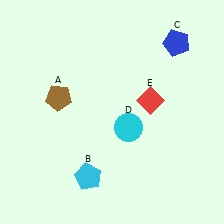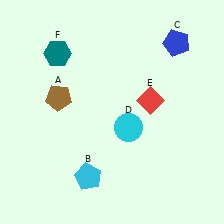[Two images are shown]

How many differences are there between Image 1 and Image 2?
There is 1 difference between the two images.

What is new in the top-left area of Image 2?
A teal hexagon (F) was added in the top-left area of Image 2.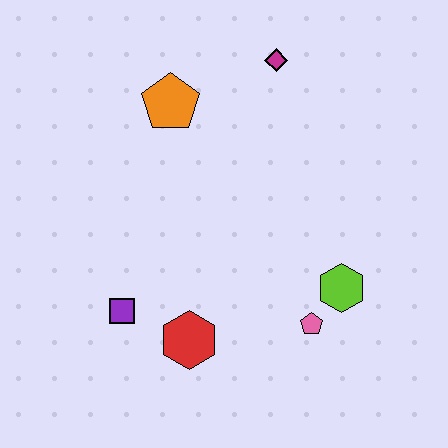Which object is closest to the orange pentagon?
The magenta diamond is closest to the orange pentagon.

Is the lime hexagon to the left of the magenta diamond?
No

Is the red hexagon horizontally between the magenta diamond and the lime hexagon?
No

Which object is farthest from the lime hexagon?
The orange pentagon is farthest from the lime hexagon.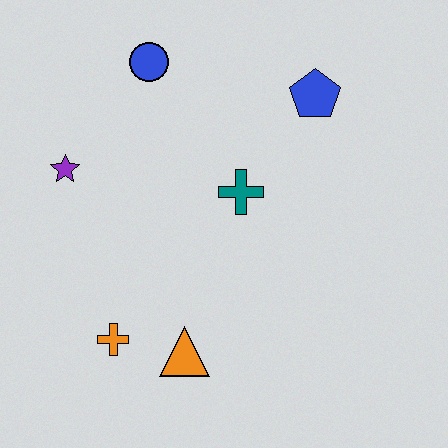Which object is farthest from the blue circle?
The orange triangle is farthest from the blue circle.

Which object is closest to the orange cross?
The orange triangle is closest to the orange cross.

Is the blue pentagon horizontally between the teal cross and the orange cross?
No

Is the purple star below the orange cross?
No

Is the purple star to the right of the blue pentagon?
No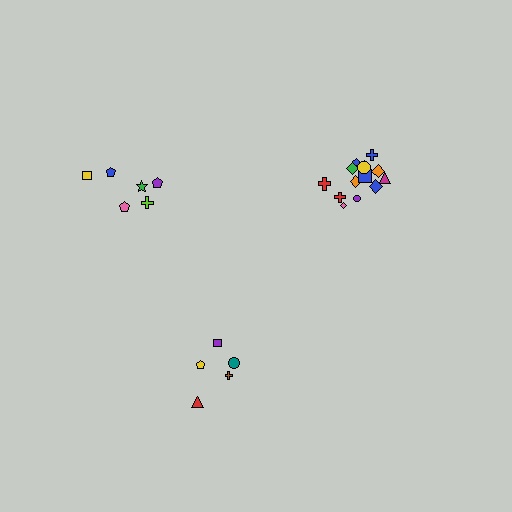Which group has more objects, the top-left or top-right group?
The top-right group.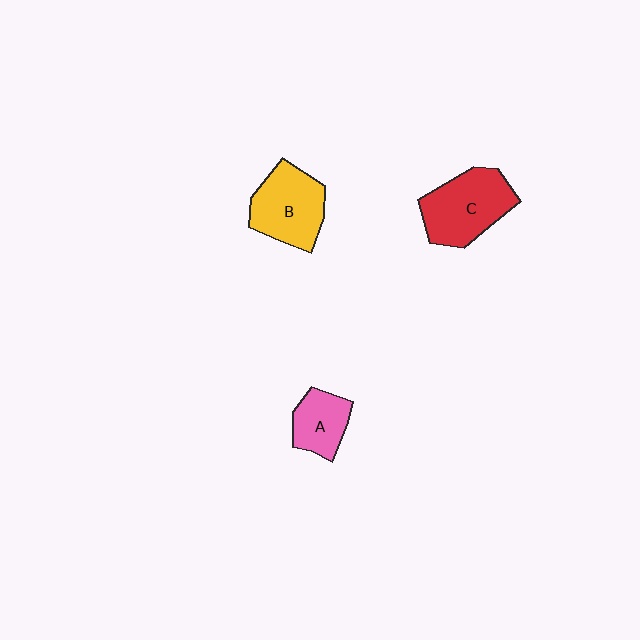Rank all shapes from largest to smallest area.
From largest to smallest: C (red), B (yellow), A (pink).